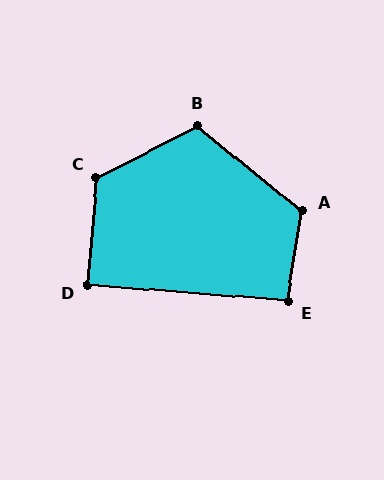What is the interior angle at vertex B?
Approximately 114 degrees (obtuse).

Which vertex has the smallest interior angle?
D, at approximately 90 degrees.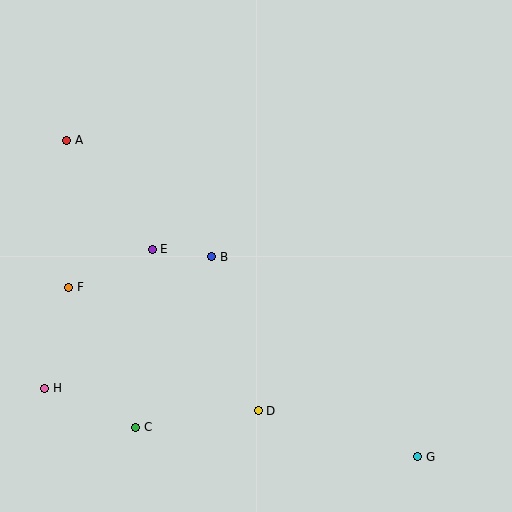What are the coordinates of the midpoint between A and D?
The midpoint between A and D is at (162, 276).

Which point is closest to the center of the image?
Point B at (212, 257) is closest to the center.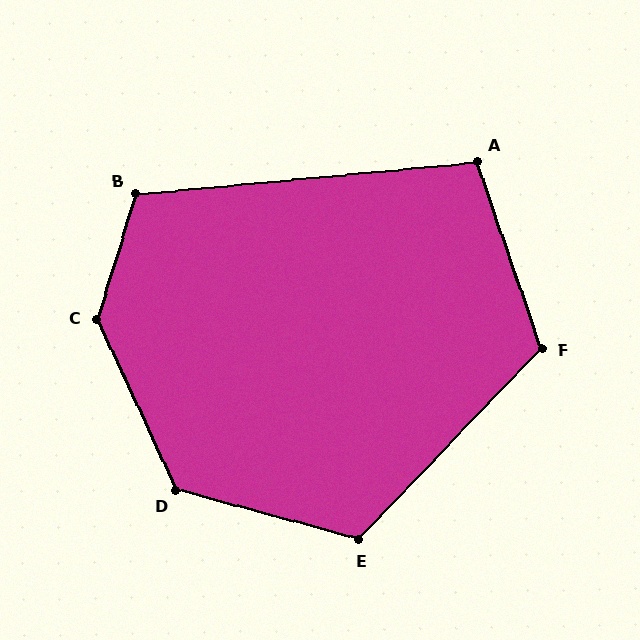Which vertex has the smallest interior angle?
A, at approximately 104 degrees.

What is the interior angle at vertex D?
Approximately 130 degrees (obtuse).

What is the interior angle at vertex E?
Approximately 118 degrees (obtuse).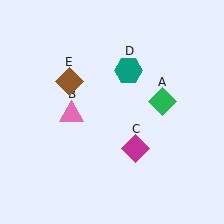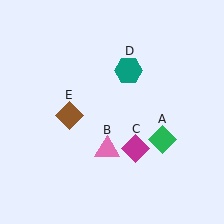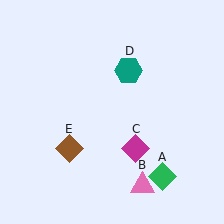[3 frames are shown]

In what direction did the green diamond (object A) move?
The green diamond (object A) moved down.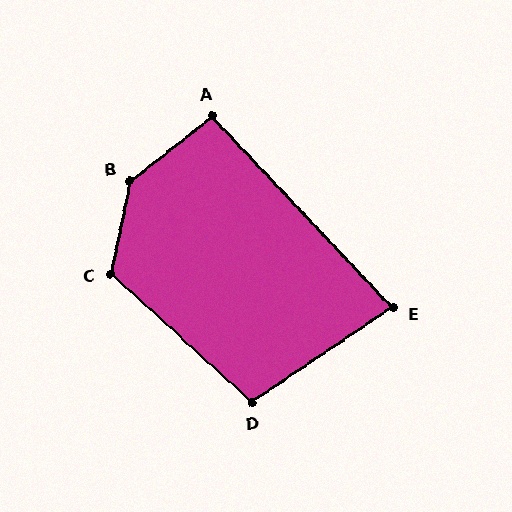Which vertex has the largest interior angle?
B, at approximately 140 degrees.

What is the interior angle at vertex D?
Approximately 104 degrees (obtuse).